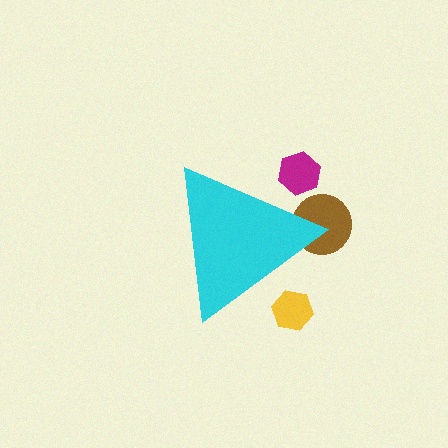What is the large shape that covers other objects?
A cyan triangle.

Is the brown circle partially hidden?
Yes, the brown circle is partially hidden behind the cyan triangle.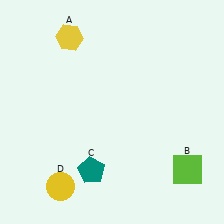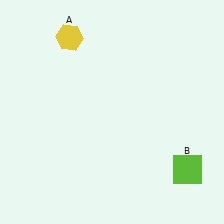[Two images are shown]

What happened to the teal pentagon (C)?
The teal pentagon (C) was removed in Image 2. It was in the bottom-left area of Image 1.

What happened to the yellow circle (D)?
The yellow circle (D) was removed in Image 2. It was in the bottom-left area of Image 1.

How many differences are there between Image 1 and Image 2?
There are 2 differences between the two images.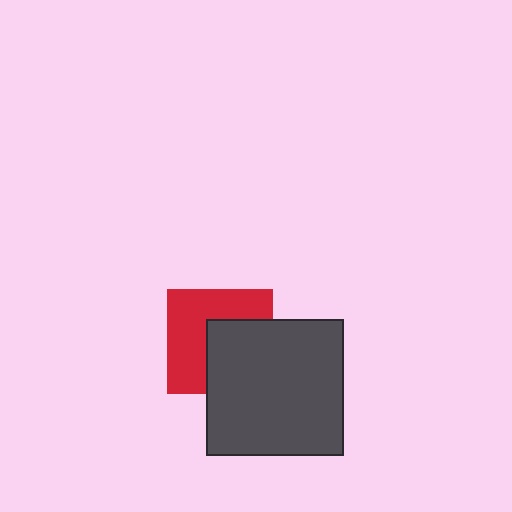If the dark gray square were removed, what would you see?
You would see the complete red square.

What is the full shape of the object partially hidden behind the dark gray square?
The partially hidden object is a red square.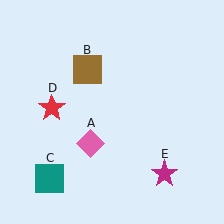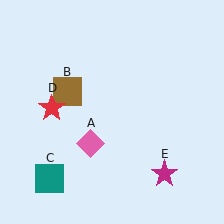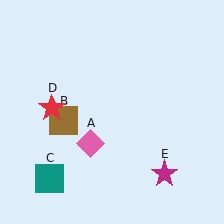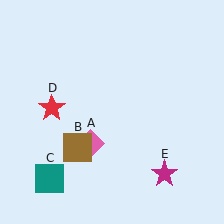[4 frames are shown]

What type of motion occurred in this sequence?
The brown square (object B) rotated counterclockwise around the center of the scene.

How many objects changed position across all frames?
1 object changed position: brown square (object B).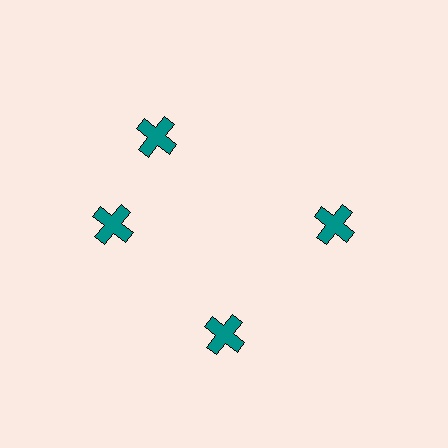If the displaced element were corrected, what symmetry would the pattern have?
It would have 4-fold rotational symmetry — the pattern would map onto itself every 90 degrees.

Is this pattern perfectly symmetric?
No. The 4 teal crosses are arranged in a ring, but one element near the 12 o'clock position is rotated out of alignment along the ring, breaking the 4-fold rotational symmetry.